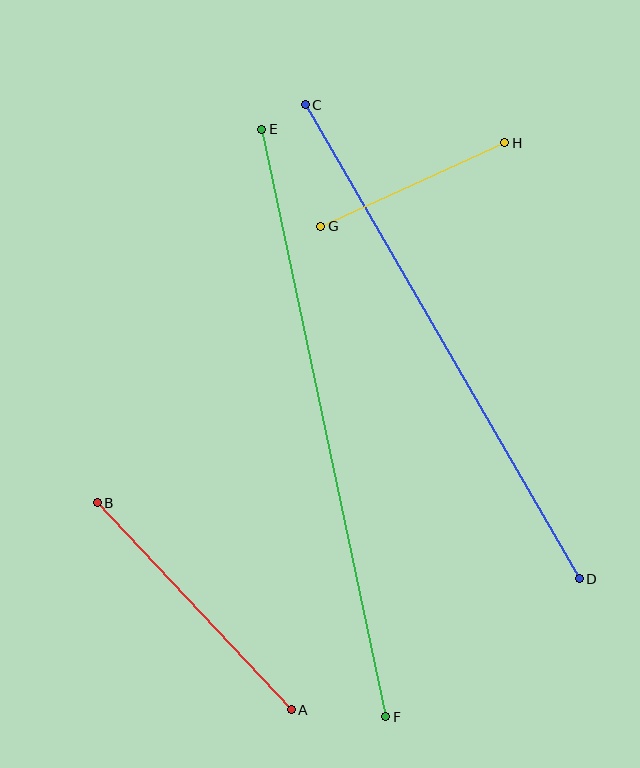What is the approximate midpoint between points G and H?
The midpoint is at approximately (413, 185) pixels.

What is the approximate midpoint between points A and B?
The midpoint is at approximately (194, 606) pixels.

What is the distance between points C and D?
The distance is approximately 547 pixels.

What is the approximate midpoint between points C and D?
The midpoint is at approximately (442, 342) pixels.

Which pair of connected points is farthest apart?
Points E and F are farthest apart.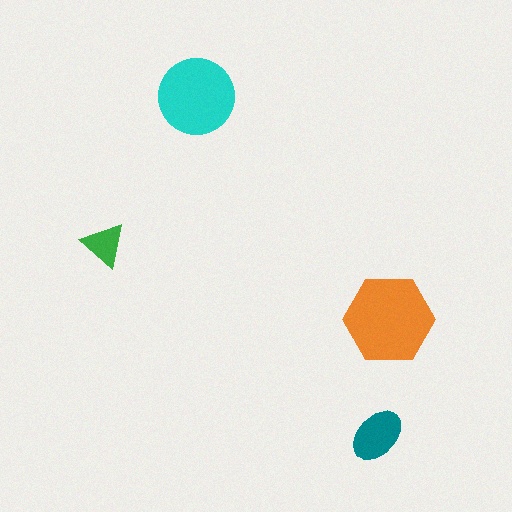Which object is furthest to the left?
The green triangle is leftmost.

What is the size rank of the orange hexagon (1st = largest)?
1st.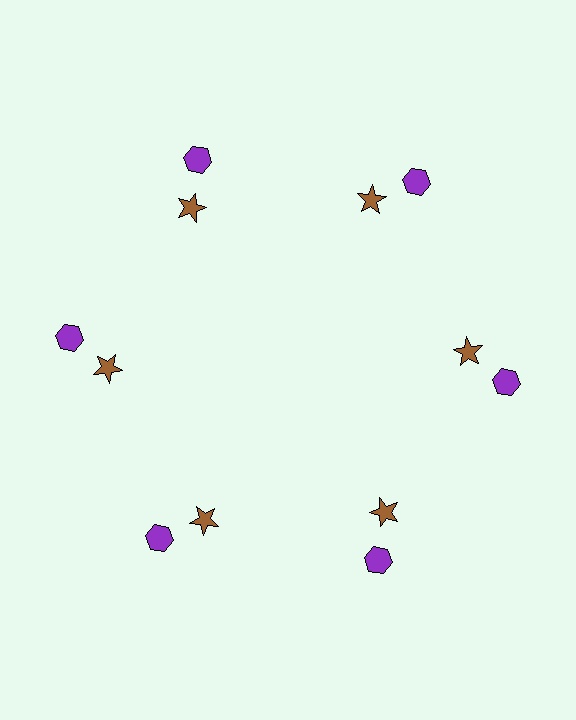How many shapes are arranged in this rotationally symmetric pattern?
There are 12 shapes, arranged in 6 groups of 2.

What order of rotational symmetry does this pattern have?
This pattern has 6-fold rotational symmetry.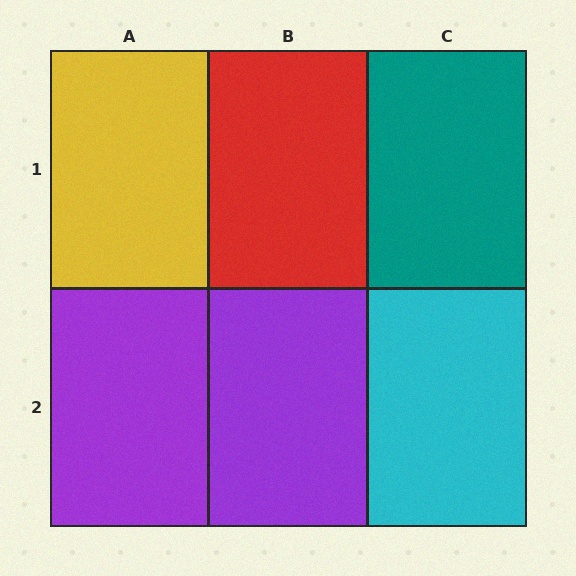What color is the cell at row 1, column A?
Yellow.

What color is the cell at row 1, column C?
Teal.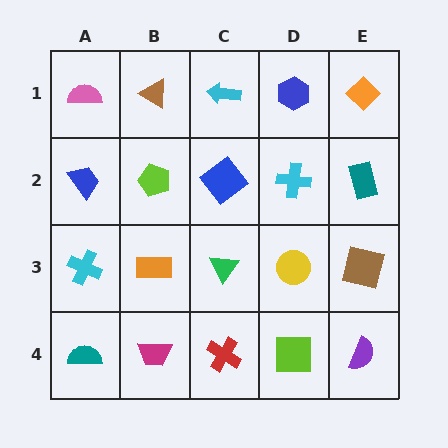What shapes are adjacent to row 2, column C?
A cyan arrow (row 1, column C), a green triangle (row 3, column C), a lime pentagon (row 2, column B), a cyan cross (row 2, column D).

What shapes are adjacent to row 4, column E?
A brown square (row 3, column E), a lime square (row 4, column D).